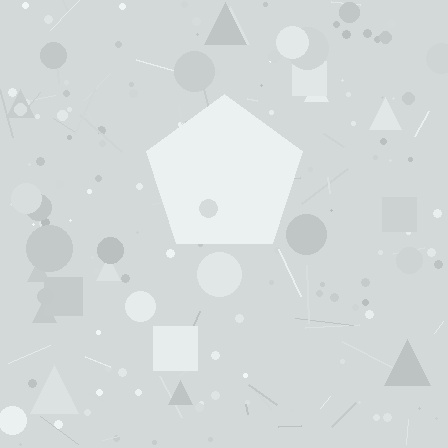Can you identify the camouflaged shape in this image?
The camouflaged shape is a pentagon.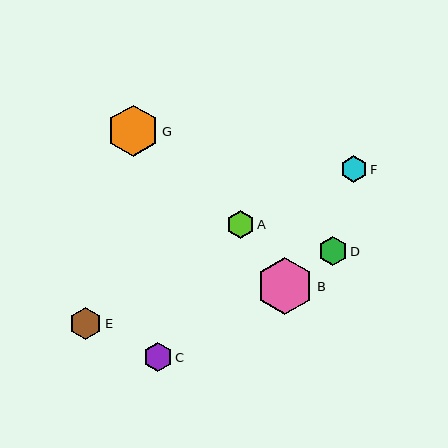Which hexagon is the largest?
Hexagon B is the largest with a size of approximately 57 pixels.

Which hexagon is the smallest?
Hexagon F is the smallest with a size of approximately 27 pixels.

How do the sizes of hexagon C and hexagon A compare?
Hexagon C and hexagon A are approximately the same size.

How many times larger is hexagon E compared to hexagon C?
Hexagon E is approximately 1.1 times the size of hexagon C.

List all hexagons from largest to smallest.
From largest to smallest: B, G, E, C, D, A, F.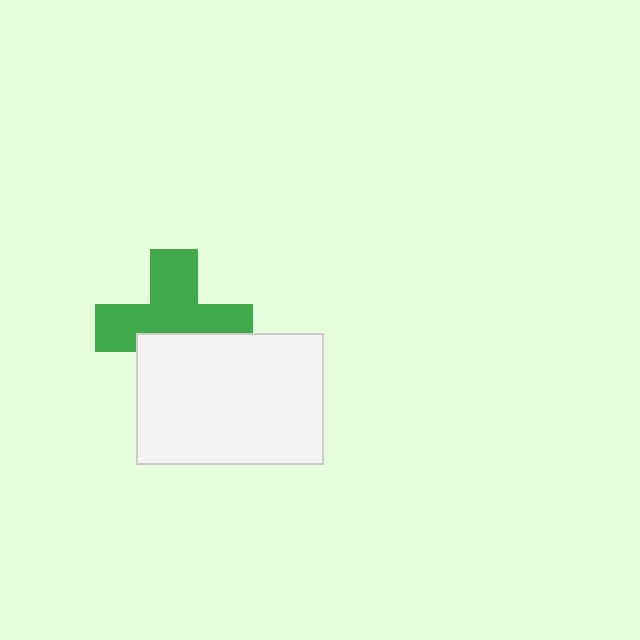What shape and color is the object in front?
The object in front is a white rectangle.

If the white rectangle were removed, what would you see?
You would see the complete green cross.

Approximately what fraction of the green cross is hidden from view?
Roughly 37% of the green cross is hidden behind the white rectangle.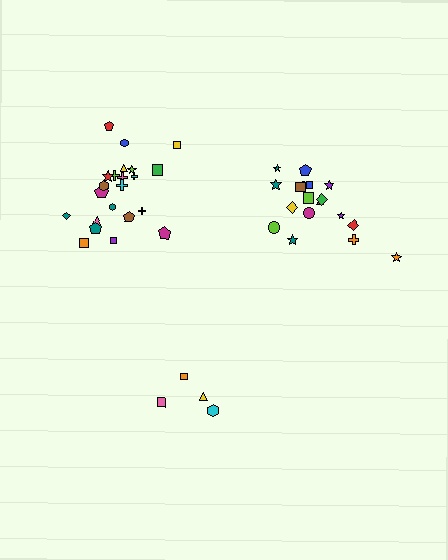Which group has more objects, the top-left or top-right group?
The top-left group.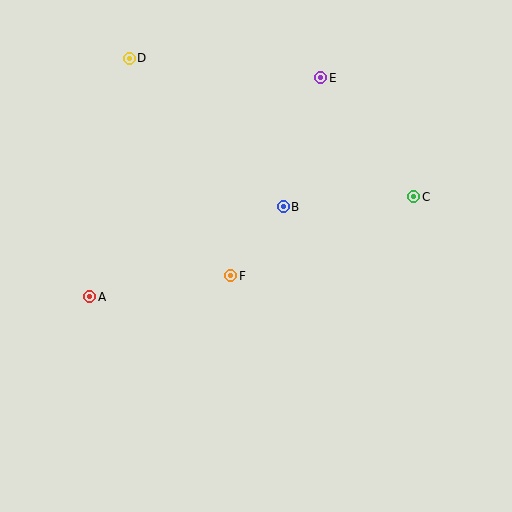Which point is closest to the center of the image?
Point F at (231, 276) is closest to the center.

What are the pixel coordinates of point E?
Point E is at (321, 78).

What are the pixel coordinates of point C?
Point C is at (414, 197).